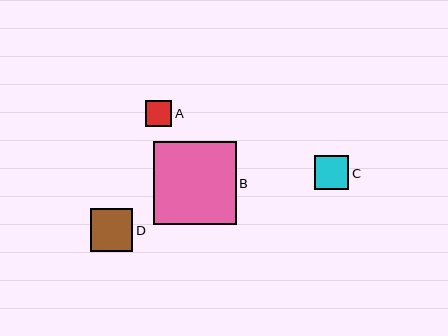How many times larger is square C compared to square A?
Square C is approximately 1.3 times the size of square A.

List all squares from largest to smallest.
From largest to smallest: B, D, C, A.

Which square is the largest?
Square B is the largest with a size of approximately 83 pixels.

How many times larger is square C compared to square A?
Square C is approximately 1.3 times the size of square A.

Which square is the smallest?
Square A is the smallest with a size of approximately 26 pixels.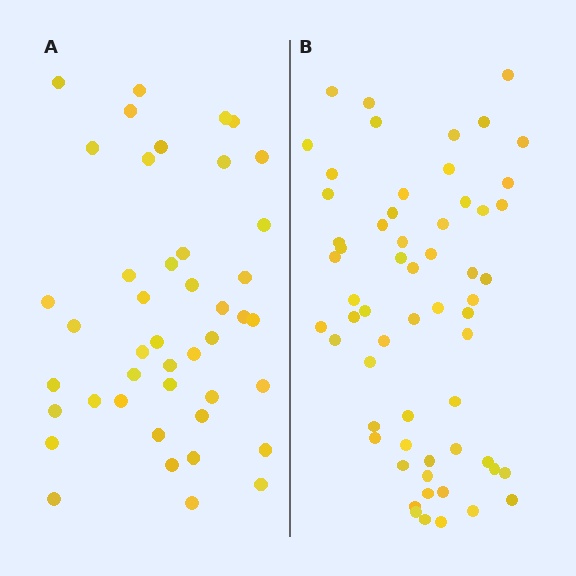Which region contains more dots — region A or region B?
Region B (the right region) has more dots.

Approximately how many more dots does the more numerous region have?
Region B has approximately 15 more dots than region A.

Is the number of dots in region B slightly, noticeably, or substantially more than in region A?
Region B has noticeably more, but not dramatically so. The ratio is roughly 1.4 to 1.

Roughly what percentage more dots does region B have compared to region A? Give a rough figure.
About 35% more.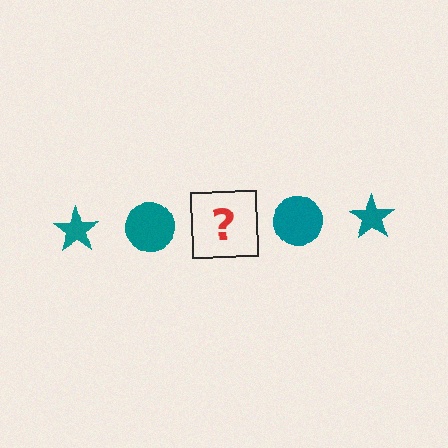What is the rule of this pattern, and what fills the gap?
The rule is that the pattern cycles through star, circle shapes in teal. The gap should be filled with a teal star.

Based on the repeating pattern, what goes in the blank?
The blank should be a teal star.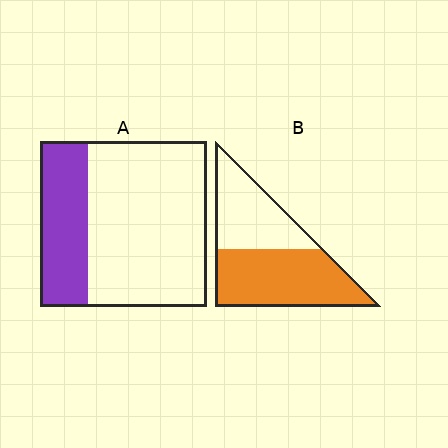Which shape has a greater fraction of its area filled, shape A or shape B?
Shape B.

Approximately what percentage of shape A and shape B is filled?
A is approximately 30% and B is approximately 60%.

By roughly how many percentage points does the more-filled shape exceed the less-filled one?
By roughly 30 percentage points (B over A).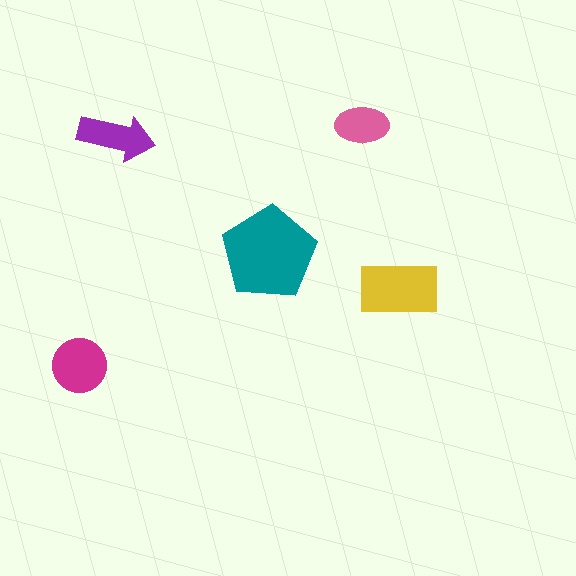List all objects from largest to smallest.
The teal pentagon, the yellow rectangle, the magenta circle, the purple arrow, the pink ellipse.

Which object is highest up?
The pink ellipse is topmost.